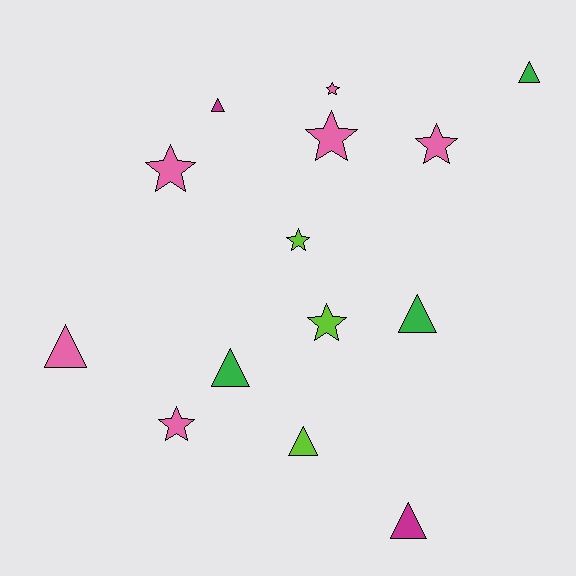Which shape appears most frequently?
Triangle, with 7 objects.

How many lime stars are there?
There are 2 lime stars.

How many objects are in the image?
There are 14 objects.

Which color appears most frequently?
Pink, with 6 objects.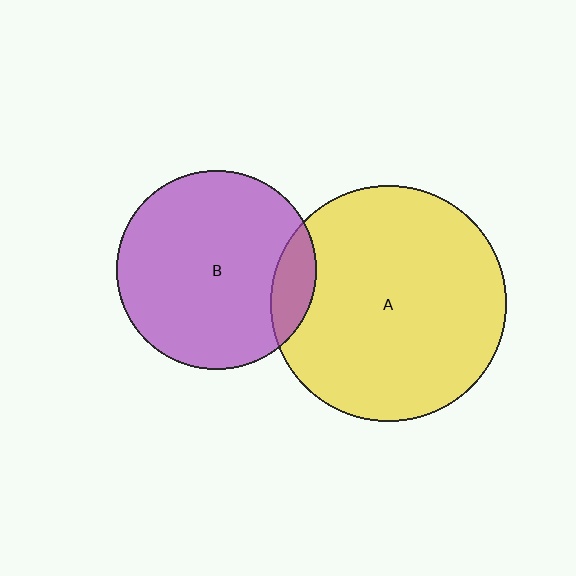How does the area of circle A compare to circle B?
Approximately 1.4 times.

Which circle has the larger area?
Circle A (yellow).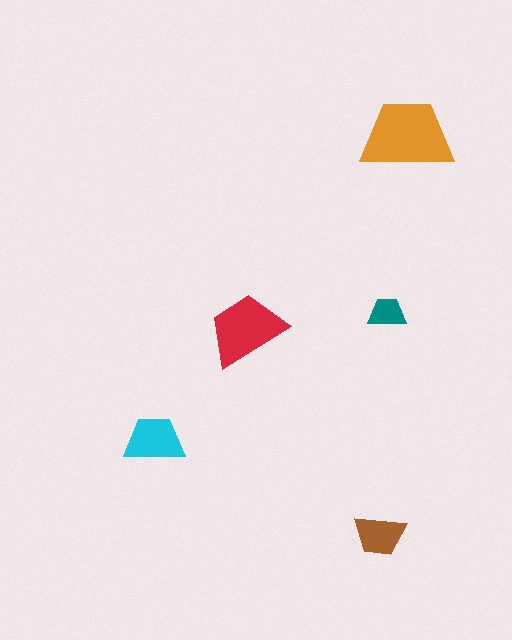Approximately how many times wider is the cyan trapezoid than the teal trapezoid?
About 1.5 times wider.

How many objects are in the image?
There are 5 objects in the image.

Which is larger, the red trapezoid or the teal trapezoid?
The red one.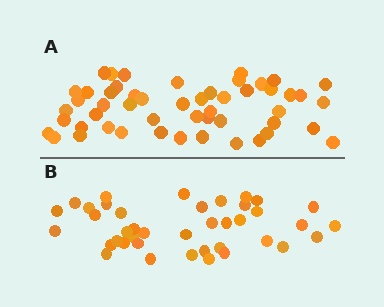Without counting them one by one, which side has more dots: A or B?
Region A (the top region) has more dots.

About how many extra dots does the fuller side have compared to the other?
Region A has roughly 12 or so more dots than region B.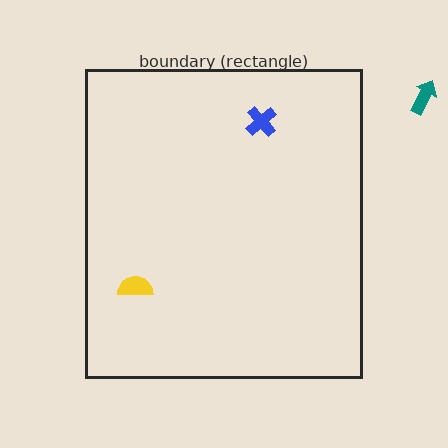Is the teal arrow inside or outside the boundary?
Outside.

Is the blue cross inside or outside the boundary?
Inside.